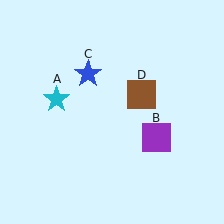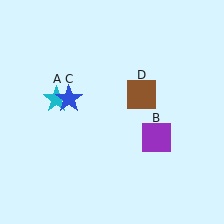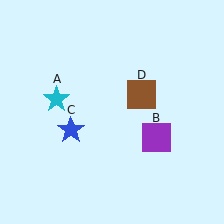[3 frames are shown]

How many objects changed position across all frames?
1 object changed position: blue star (object C).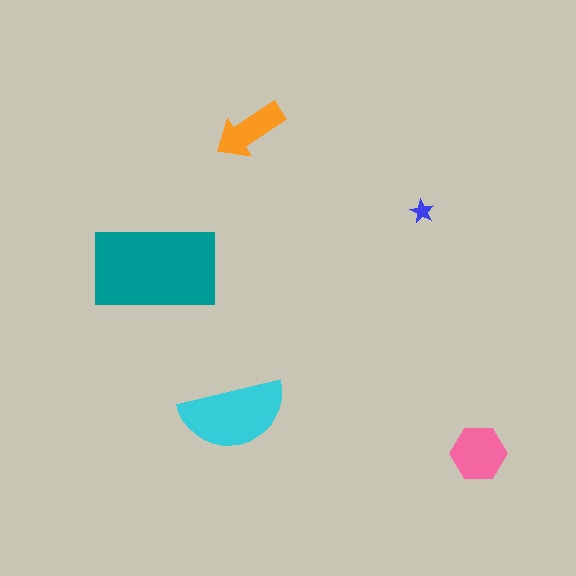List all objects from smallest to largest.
The blue star, the orange arrow, the pink hexagon, the cyan semicircle, the teal rectangle.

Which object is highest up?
The orange arrow is topmost.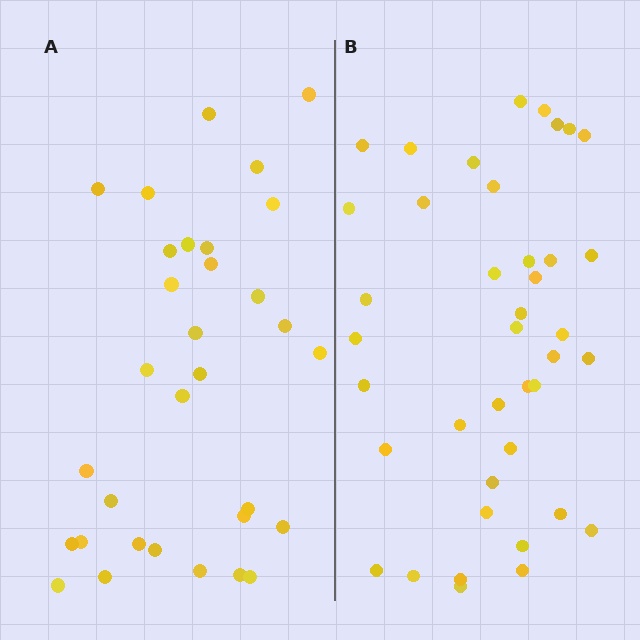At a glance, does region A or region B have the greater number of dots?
Region B (the right region) has more dots.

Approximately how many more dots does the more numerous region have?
Region B has roughly 8 or so more dots than region A.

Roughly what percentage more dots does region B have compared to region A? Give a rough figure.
About 25% more.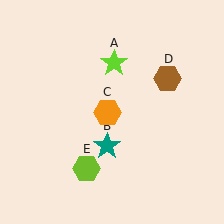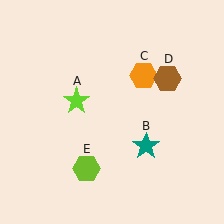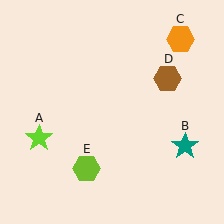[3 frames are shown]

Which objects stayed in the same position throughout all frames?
Brown hexagon (object D) and lime hexagon (object E) remained stationary.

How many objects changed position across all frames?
3 objects changed position: lime star (object A), teal star (object B), orange hexagon (object C).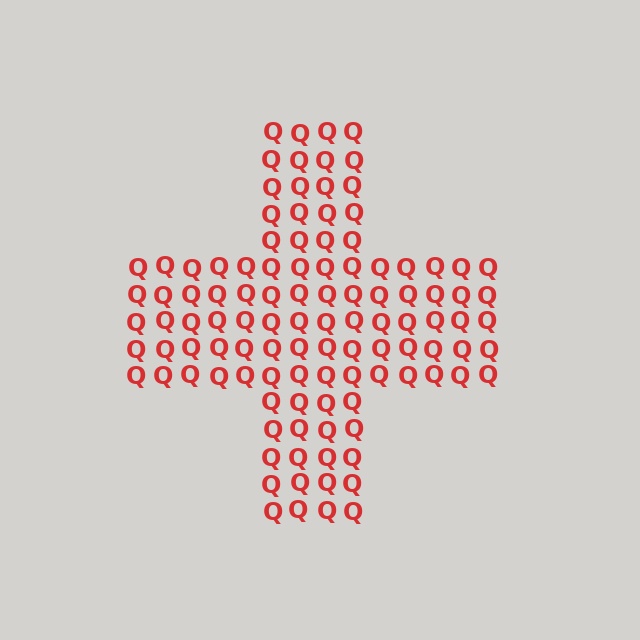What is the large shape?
The large shape is a cross.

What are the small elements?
The small elements are letter Q's.